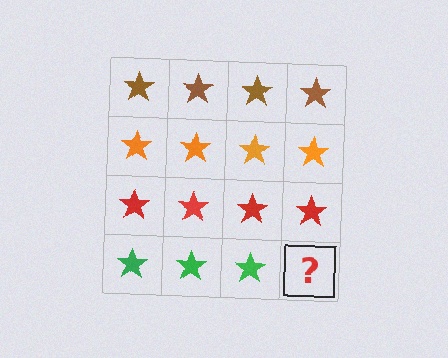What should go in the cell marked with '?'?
The missing cell should contain a green star.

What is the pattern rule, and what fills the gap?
The rule is that each row has a consistent color. The gap should be filled with a green star.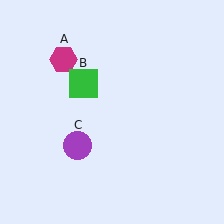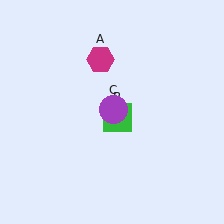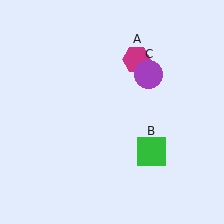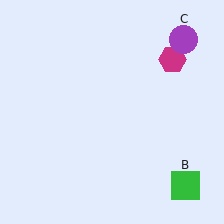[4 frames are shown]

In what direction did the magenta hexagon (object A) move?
The magenta hexagon (object A) moved right.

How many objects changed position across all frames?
3 objects changed position: magenta hexagon (object A), green square (object B), purple circle (object C).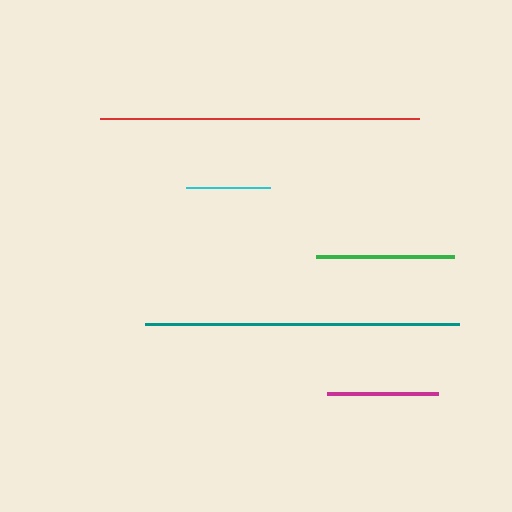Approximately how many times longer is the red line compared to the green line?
The red line is approximately 2.3 times the length of the green line.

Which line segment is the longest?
The red line is the longest at approximately 319 pixels.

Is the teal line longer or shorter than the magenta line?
The teal line is longer than the magenta line.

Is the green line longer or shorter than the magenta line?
The green line is longer than the magenta line.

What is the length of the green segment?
The green segment is approximately 138 pixels long.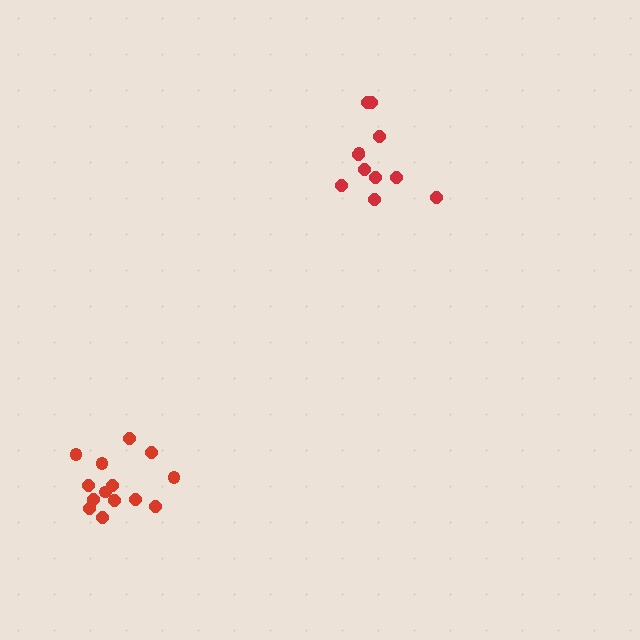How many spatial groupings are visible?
There are 2 spatial groupings.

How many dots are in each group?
Group 1: 11 dots, Group 2: 14 dots (25 total).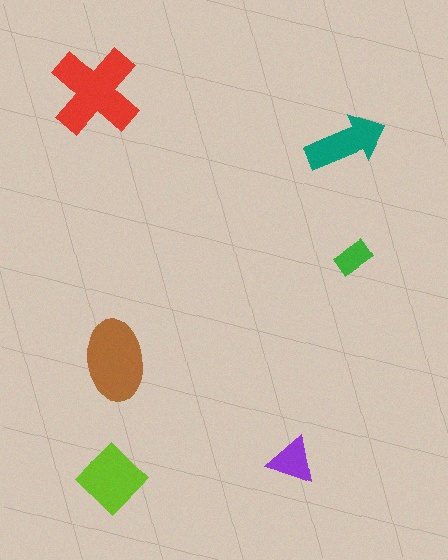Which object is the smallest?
The green rectangle.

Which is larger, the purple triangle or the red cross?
The red cross.